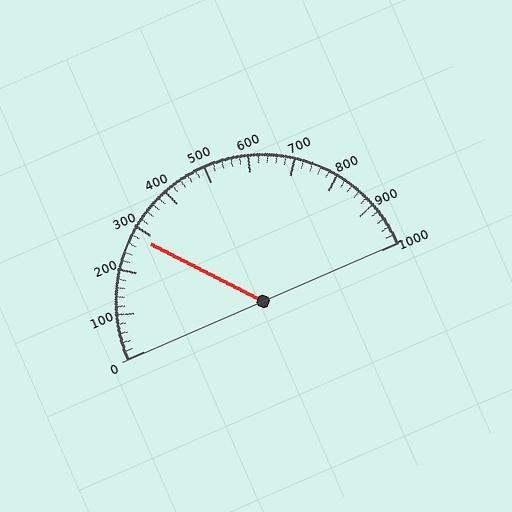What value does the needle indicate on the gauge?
The needle indicates approximately 280.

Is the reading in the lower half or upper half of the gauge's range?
The reading is in the lower half of the range (0 to 1000).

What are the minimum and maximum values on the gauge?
The gauge ranges from 0 to 1000.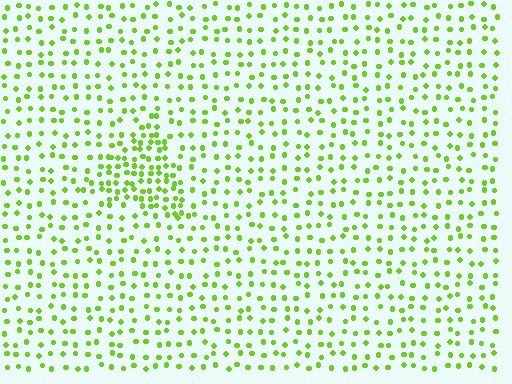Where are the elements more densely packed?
The elements are more densely packed inside the triangle boundary.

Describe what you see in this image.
The image contains small lime elements arranged at two different densities. A triangle-shaped region is visible where the elements are more densely packed than the surrounding area.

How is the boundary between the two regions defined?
The boundary is defined by a change in element density (approximately 2.1x ratio). All elements are the same color, size, and shape.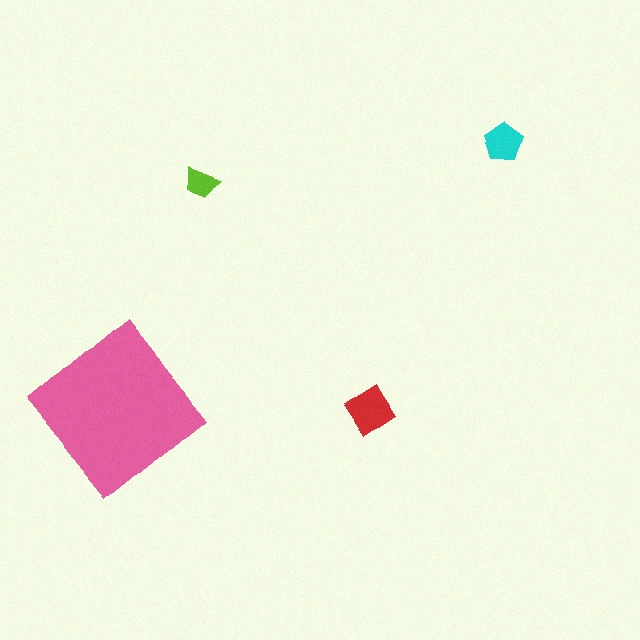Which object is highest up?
The cyan pentagon is topmost.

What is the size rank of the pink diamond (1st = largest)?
1st.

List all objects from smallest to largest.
The lime trapezoid, the cyan pentagon, the red diamond, the pink diamond.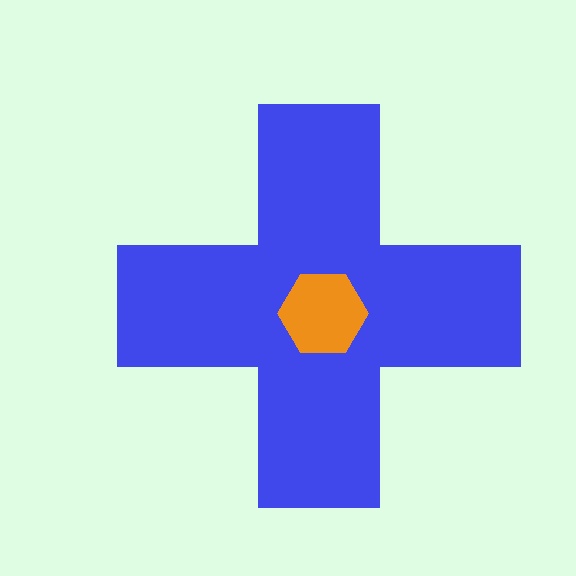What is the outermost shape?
The blue cross.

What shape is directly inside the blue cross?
The orange hexagon.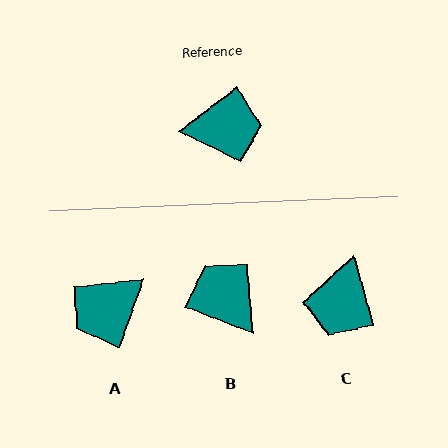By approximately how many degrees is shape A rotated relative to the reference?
Approximately 147 degrees clockwise.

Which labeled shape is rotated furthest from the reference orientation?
A, about 147 degrees away.